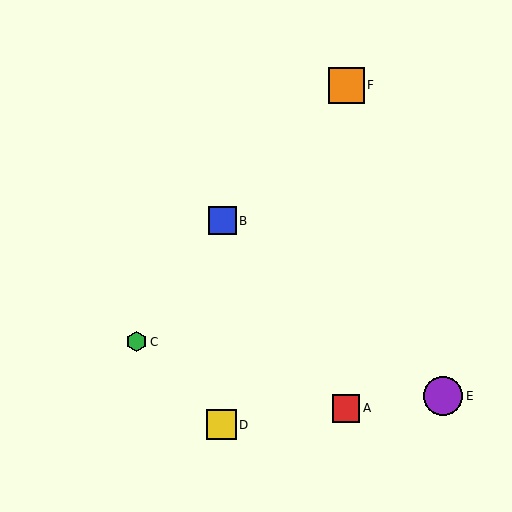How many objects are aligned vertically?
2 objects (A, F) are aligned vertically.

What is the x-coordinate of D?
Object D is at x≈221.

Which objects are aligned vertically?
Objects A, F are aligned vertically.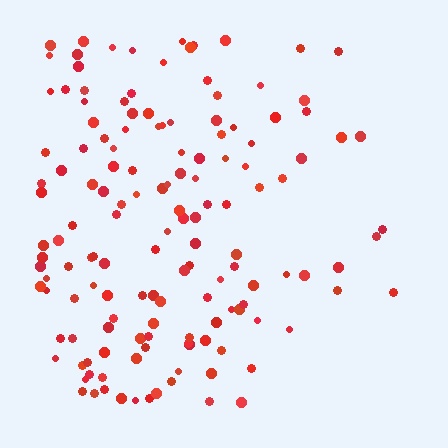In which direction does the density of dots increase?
From right to left, with the left side densest.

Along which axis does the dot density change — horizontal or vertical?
Horizontal.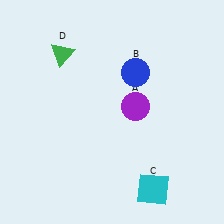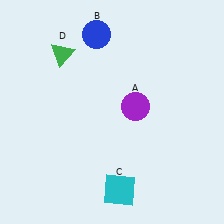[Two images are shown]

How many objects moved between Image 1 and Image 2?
2 objects moved between the two images.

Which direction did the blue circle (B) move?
The blue circle (B) moved left.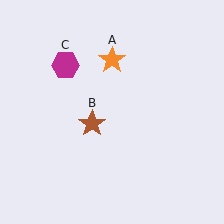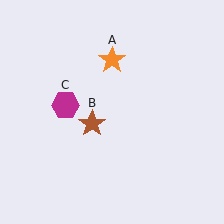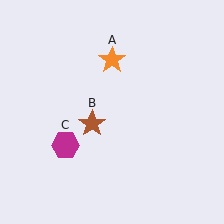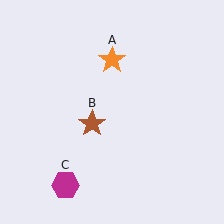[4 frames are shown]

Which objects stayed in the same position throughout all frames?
Orange star (object A) and brown star (object B) remained stationary.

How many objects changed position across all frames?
1 object changed position: magenta hexagon (object C).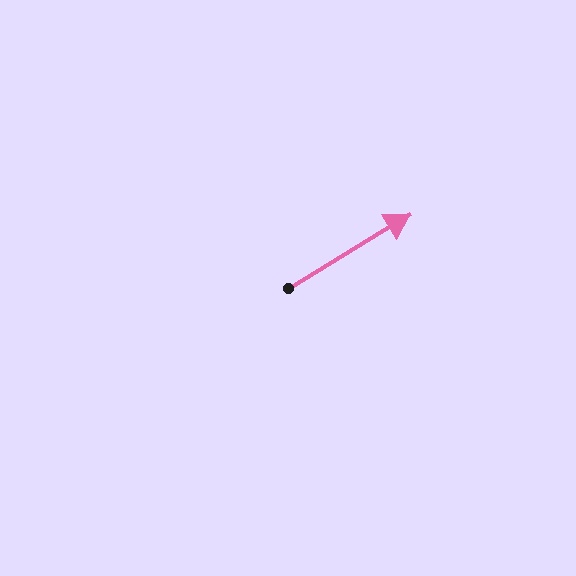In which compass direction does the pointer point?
Northeast.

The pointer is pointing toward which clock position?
Roughly 2 o'clock.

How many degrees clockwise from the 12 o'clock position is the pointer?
Approximately 59 degrees.